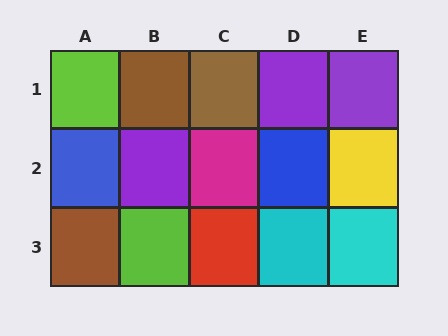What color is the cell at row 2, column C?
Magenta.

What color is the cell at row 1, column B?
Brown.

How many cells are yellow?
1 cell is yellow.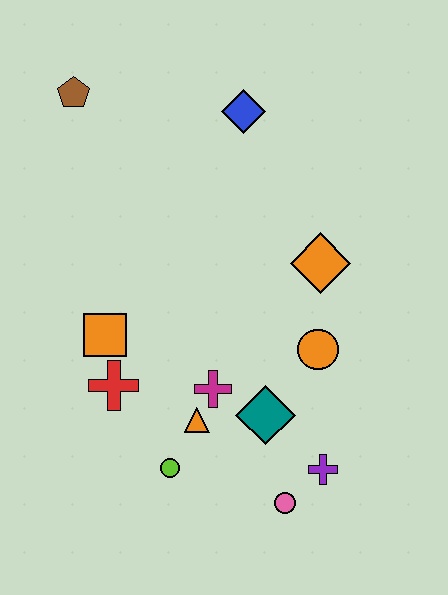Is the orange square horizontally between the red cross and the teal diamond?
No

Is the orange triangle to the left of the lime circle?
No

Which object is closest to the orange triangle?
The magenta cross is closest to the orange triangle.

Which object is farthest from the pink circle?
The brown pentagon is farthest from the pink circle.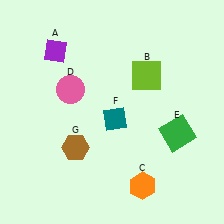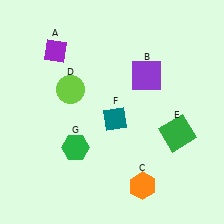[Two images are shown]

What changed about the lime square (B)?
In Image 1, B is lime. In Image 2, it changed to purple.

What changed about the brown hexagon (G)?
In Image 1, G is brown. In Image 2, it changed to green.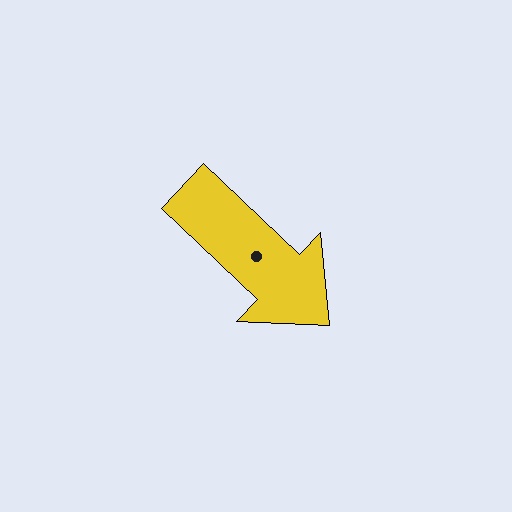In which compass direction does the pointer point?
Southeast.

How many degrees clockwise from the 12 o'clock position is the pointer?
Approximately 133 degrees.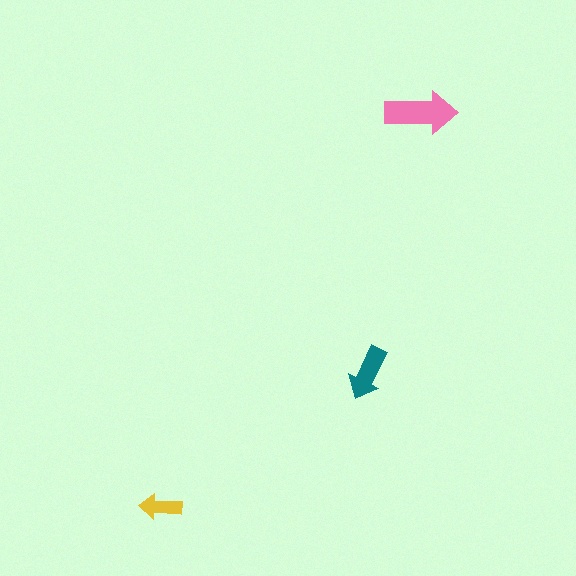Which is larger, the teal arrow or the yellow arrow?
The teal one.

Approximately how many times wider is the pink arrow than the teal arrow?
About 1.5 times wider.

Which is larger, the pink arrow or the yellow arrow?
The pink one.